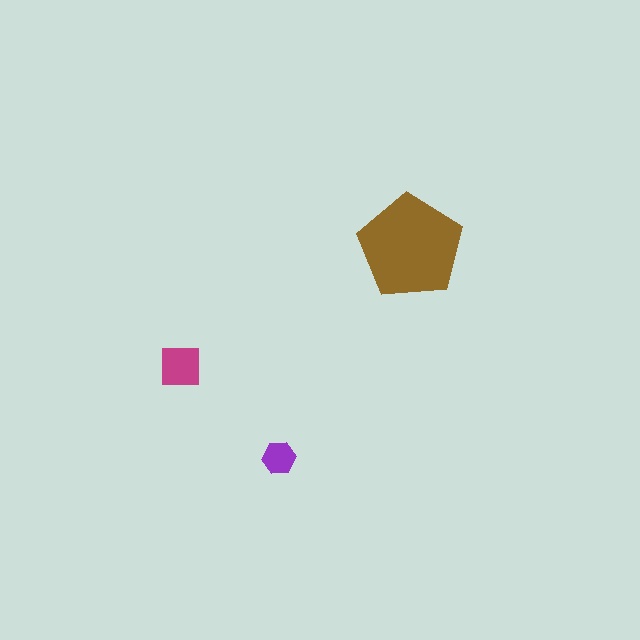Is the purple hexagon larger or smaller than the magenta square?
Smaller.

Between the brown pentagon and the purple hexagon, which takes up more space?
The brown pentagon.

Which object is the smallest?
The purple hexagon.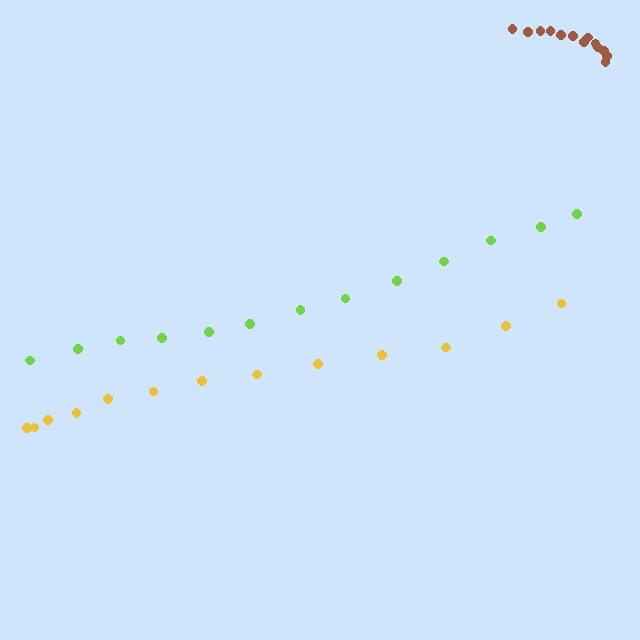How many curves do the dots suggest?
There are 3 distinct paths.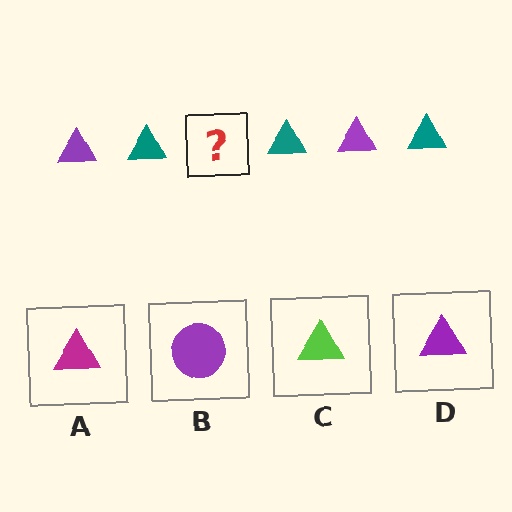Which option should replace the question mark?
Option D.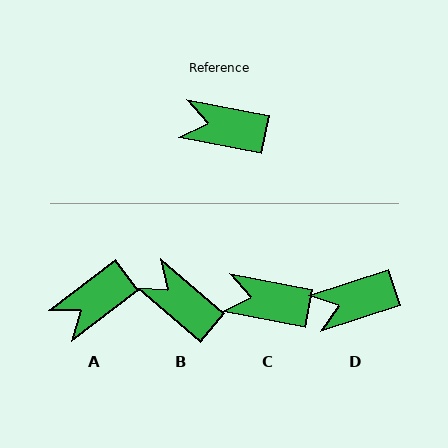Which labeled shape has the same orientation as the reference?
C.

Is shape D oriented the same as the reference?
No, it is off by about 29 degrees.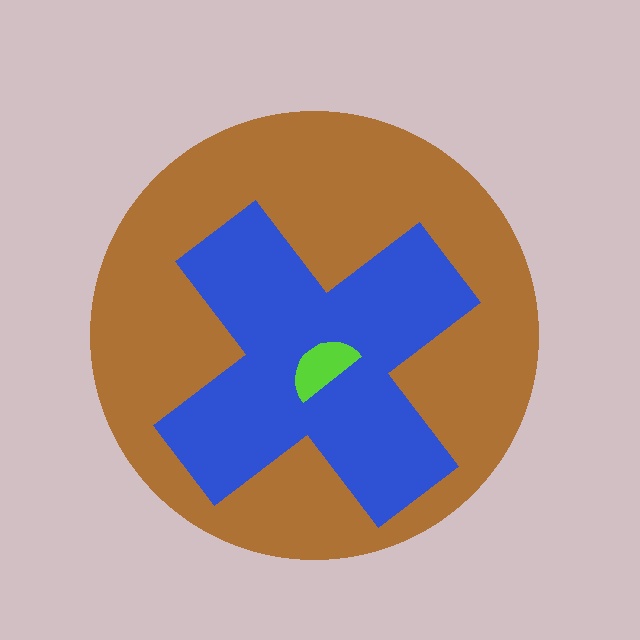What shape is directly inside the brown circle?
The blue cross.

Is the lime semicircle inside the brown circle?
Yes.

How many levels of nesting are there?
3.